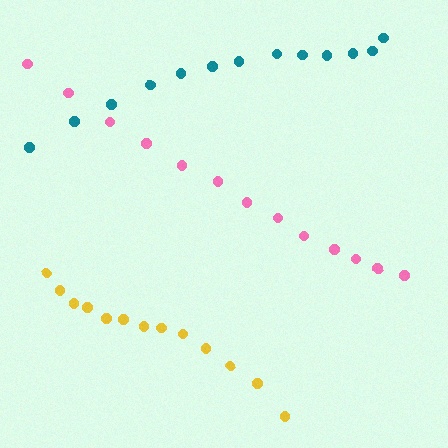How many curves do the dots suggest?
There are 3 distinct paths.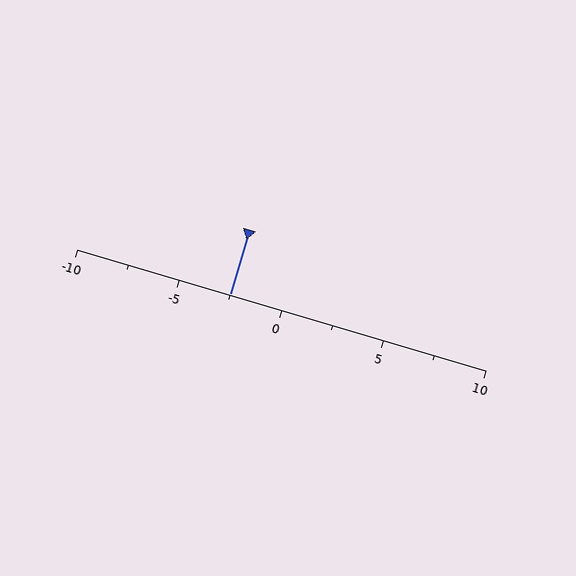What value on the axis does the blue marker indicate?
The marker indicates approximately -2.5.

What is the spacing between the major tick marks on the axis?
The major ticks are spaced 5 apart.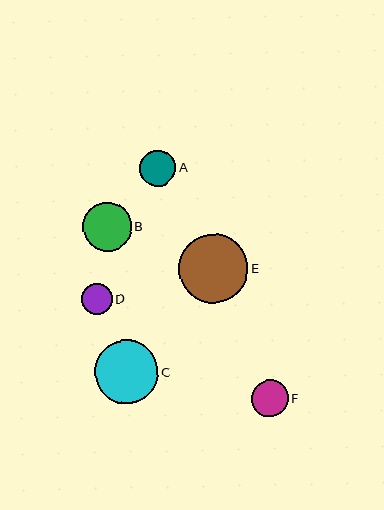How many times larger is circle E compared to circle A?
Circle E is approximately 1.9 times the size of circle A.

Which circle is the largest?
Circle E is the largest with a size of approximately 69 pixels.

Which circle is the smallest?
Circle D is the smallest with a size of approximately 31 pixels.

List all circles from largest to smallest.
From largest to smallest: E, C, B, F, A, D.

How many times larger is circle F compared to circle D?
Circle F is approximately 1.2 times the size of circle D.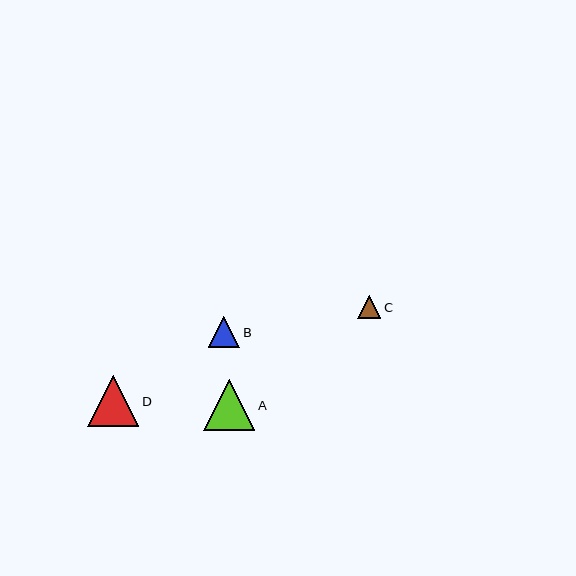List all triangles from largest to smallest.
From largest to smallest: A, D, B, C.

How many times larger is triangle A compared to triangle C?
Triangle A is approximately 2.2 times the size of triangle C.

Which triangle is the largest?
Triangle A is the largest with a size of approximately 51 pixels.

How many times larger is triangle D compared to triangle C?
Triangle D is approximately 2.2 times the size of triangle C.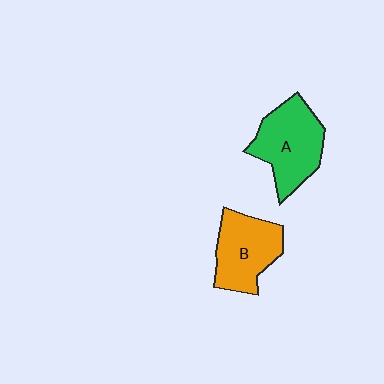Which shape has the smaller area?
Shape B (orange).